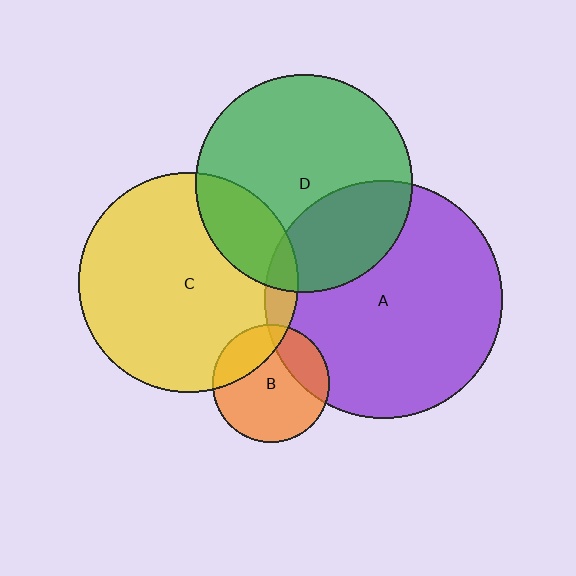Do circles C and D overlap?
Yes.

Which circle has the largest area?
Circle A (purple).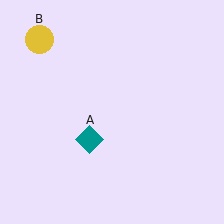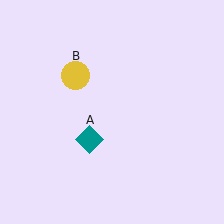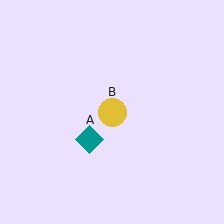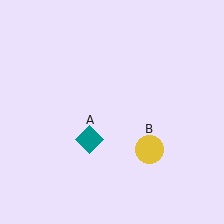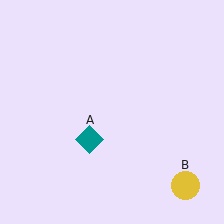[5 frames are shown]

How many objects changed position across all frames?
1 object changed position: yellow circle (object B).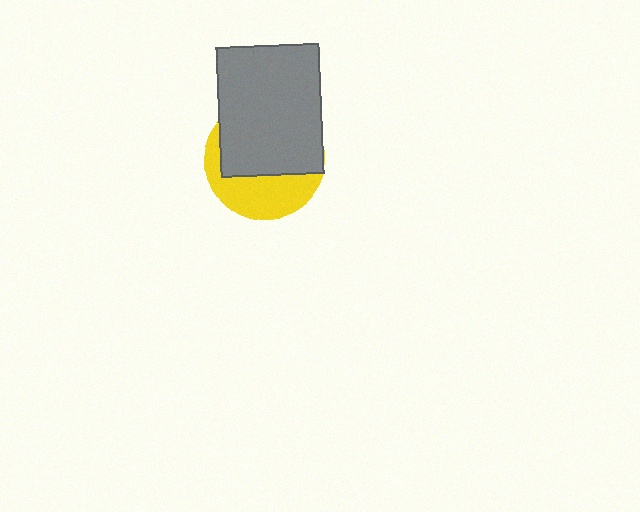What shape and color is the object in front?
The object in front is a gray rectangle.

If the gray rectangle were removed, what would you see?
You would see the complete yellow circle.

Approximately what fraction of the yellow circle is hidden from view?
Roughly 61% of the yellow circle is hidden behind the gray rectangle.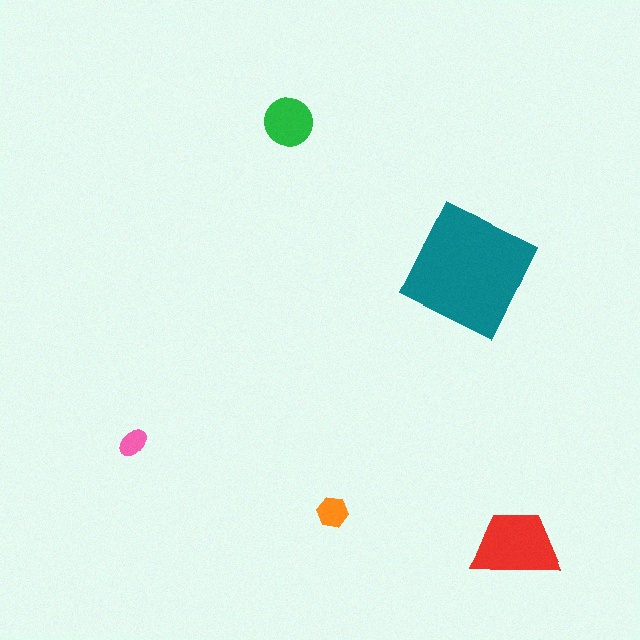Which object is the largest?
The teal square.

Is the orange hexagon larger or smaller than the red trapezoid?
Smaller.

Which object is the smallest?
The pink ellipse.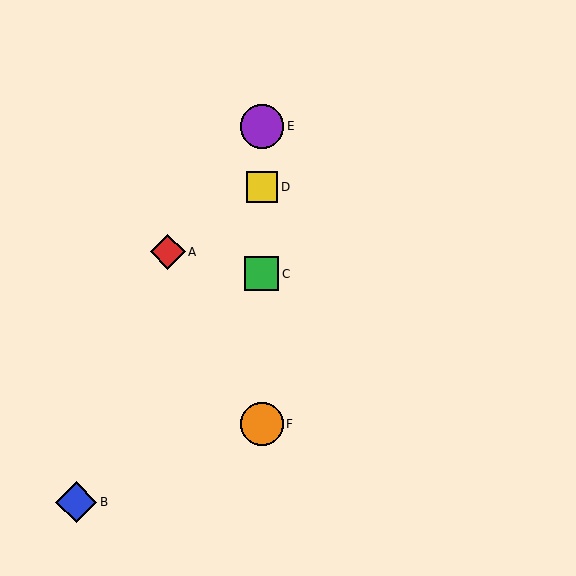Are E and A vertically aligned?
No, E is at x≈262 and A is at x≈168.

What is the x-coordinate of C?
Object C is at x≈262.